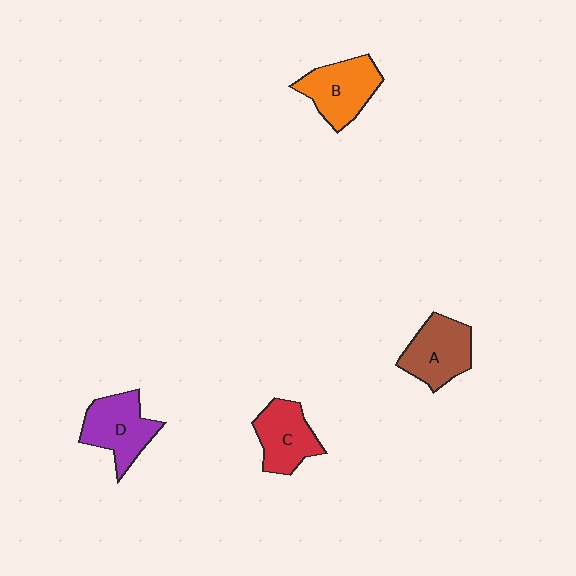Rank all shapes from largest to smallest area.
From largest to smallest: B (orange), D (purple), A (brown), C (red).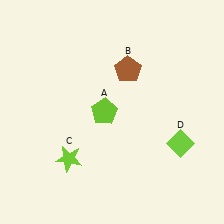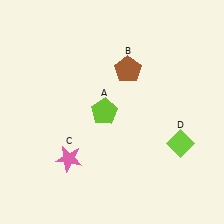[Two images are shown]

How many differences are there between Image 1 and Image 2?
There is 1 difference between the two images.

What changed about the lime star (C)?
In Image 1, C is lime. In Image 2, it changed to pink.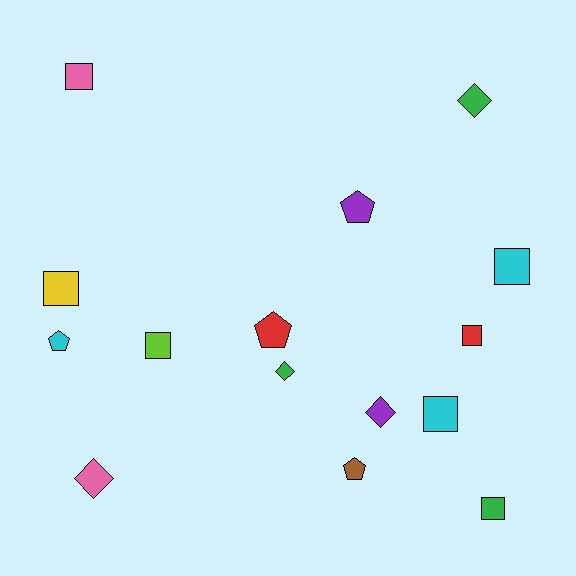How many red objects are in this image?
There are 2 red objects.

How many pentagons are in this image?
There are 4 pentagons.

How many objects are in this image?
There are 15 objects.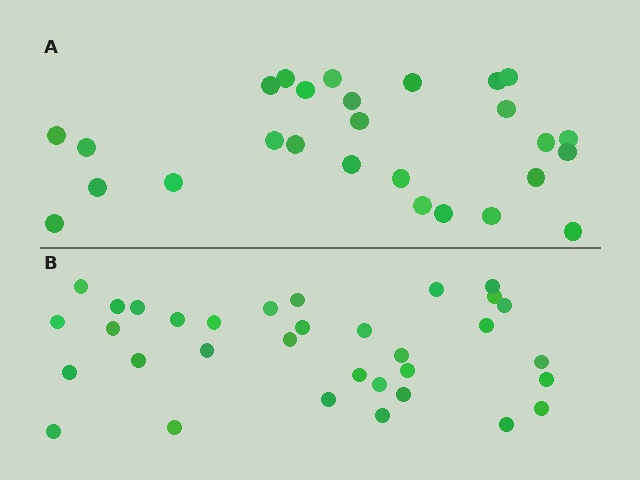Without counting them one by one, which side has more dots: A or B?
Region B (the bottom region) has more dots.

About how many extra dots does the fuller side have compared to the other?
Region B has about 6 more dots than region A.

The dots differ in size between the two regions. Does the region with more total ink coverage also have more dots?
No. Region A has more total ink coverage because its dots are larger, but region B actually contains more individual dots. Total area can be misleading — the number of items is what matters here.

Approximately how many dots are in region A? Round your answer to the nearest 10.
About 30 dots. (The exact count is 27, which rounds to 30.)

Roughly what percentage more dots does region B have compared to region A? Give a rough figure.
About 20% more.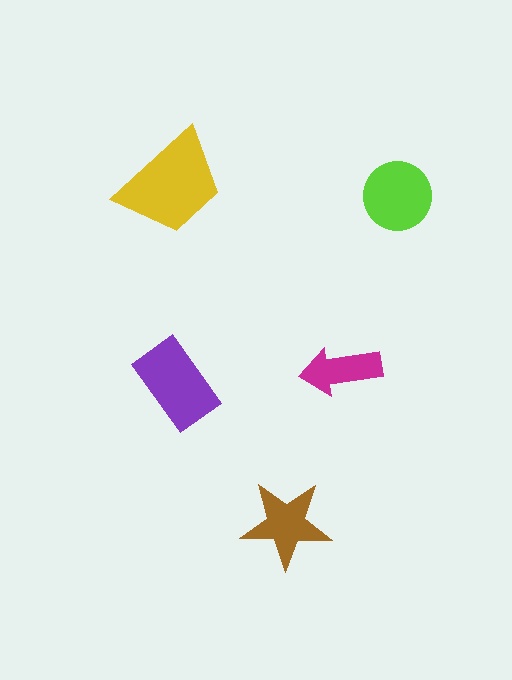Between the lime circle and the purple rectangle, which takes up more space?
The purple rectangle.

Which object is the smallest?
The magenta arrow.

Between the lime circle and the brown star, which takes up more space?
The lime circle.